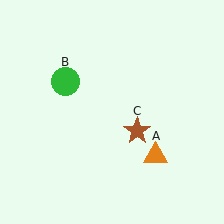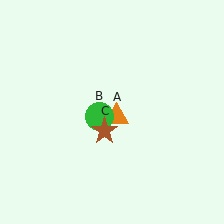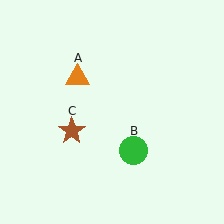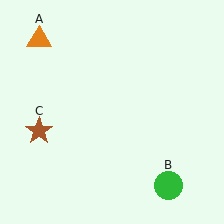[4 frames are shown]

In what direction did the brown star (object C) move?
The brown star (object C) moved left.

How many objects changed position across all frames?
3 objects changed position: orange triangle (object A), green circle (object B), brown star (object C).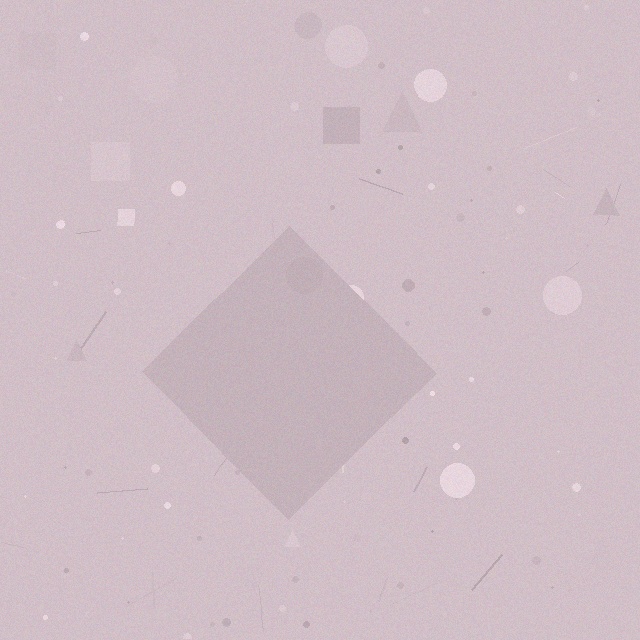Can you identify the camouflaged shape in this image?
The camouflaged shape is a diamond.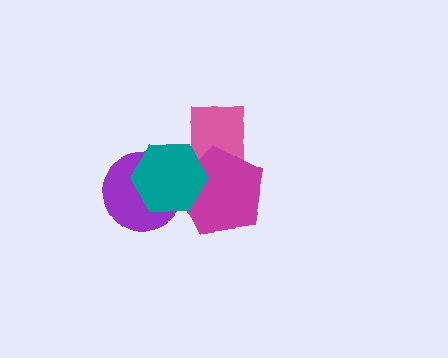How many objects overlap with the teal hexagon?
3 objects overlap with the teal hexagon.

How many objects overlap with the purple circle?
1 object overlaps with the purple circle.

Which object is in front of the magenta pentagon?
The teal hexagon is in front of the magenta pentagon.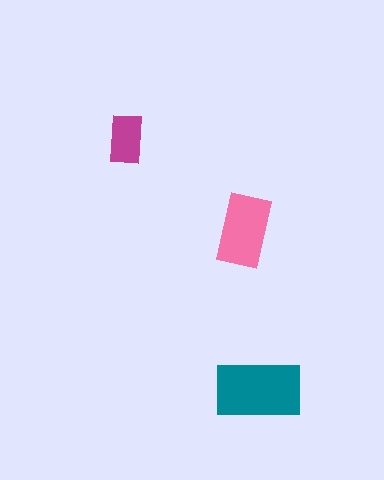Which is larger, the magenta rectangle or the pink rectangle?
The pink one.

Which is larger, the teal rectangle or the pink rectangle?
The teal one.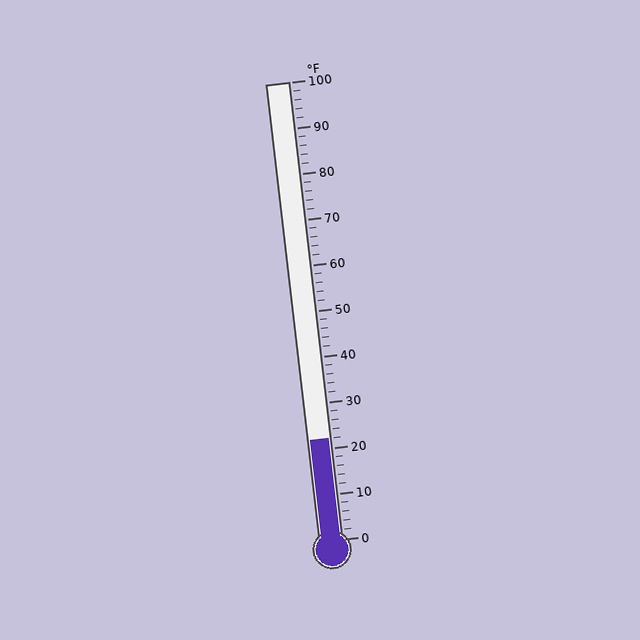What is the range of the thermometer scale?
The thermometer scale ranges from 0°F to 100°F.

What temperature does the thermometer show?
The thermometer shows approximately 22°F.